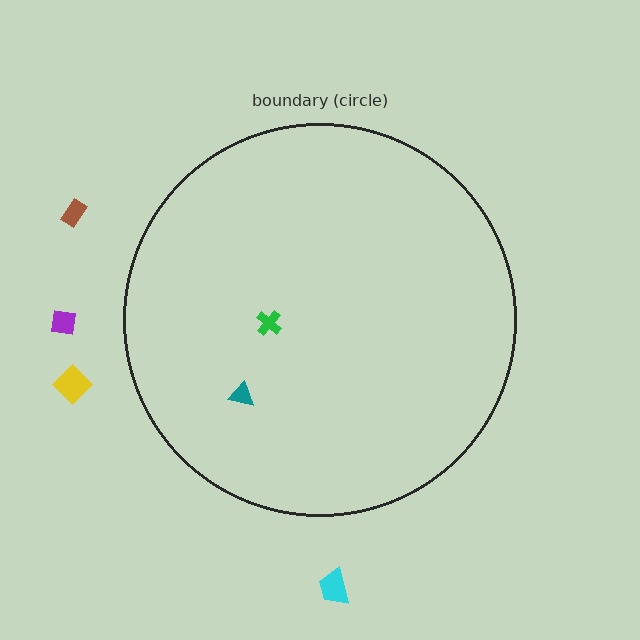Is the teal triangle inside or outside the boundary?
Inside.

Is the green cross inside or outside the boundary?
Inside.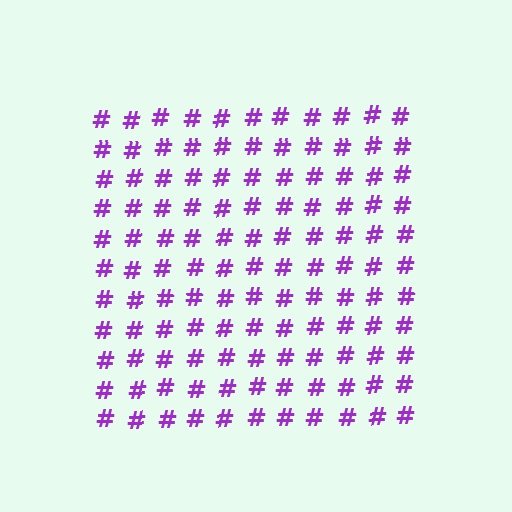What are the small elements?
The small elements are hash symbols.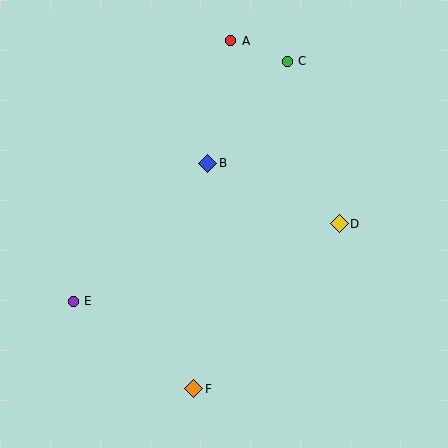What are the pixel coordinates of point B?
Point B is at (208, 163).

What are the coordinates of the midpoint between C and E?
The midpoint between C and E is at (180, 181).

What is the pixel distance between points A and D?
The distance between A and D is 213 pixels.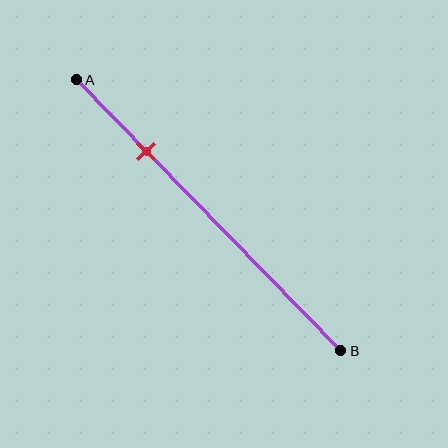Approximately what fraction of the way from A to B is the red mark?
The red mark is approximately 25% of the way from A to B.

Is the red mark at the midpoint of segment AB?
No, the mark is at about 25% from A, not at the 50% midpoint.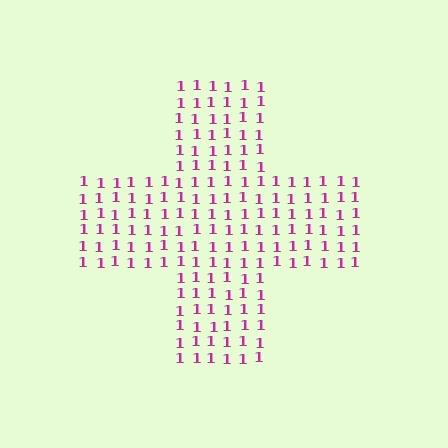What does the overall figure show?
The overall figure shows a cross.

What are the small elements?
The small elements are digit 1's.